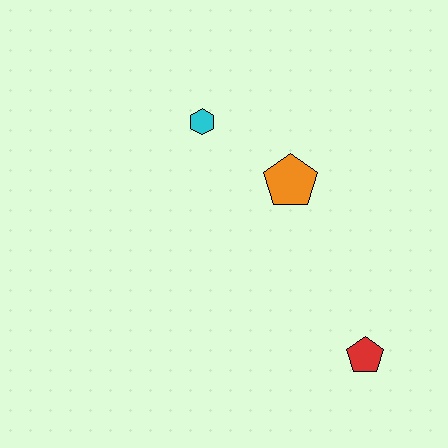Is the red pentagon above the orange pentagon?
No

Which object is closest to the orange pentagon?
The cyan hexagon is closest to the orange pentagon.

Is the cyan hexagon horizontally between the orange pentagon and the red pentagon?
No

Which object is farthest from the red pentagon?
The cyan hexagon is farthest from the red pentagon.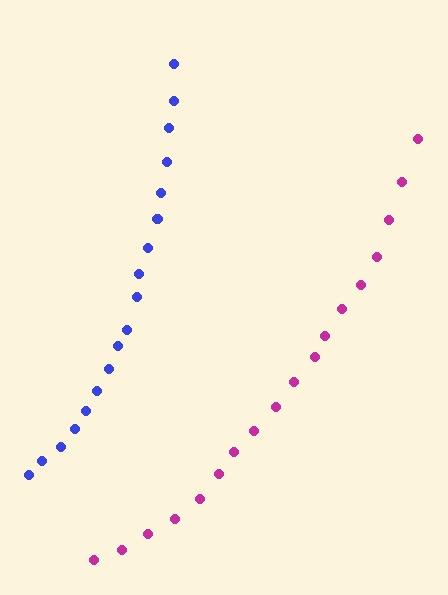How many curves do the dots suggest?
There are 2 distinct paths.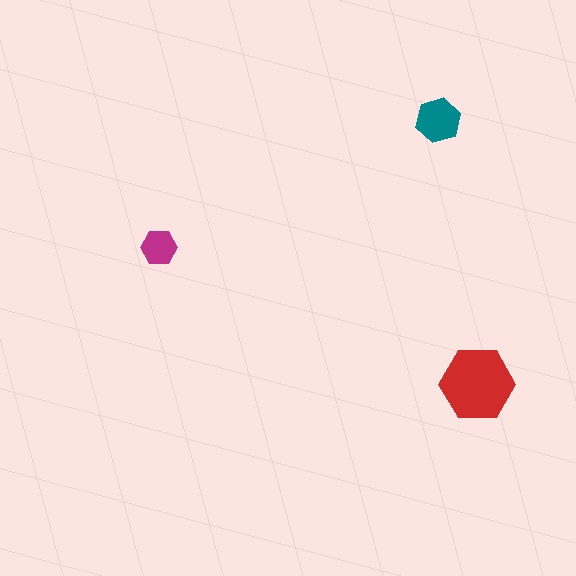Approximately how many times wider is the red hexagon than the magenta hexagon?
About 2 times wider.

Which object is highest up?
The teal hexagon is topmost.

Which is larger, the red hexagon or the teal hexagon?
The red one.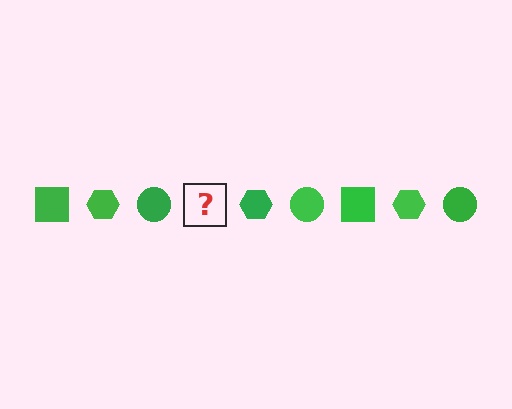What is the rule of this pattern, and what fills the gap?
The rule is that the pattern cycles through square, hexagon, circle shapes in green. The gap should be filled with a green square.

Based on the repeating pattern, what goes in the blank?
The blank should be a green square.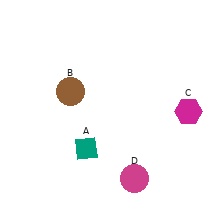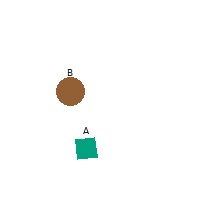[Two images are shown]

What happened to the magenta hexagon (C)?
The magenta hexagon (C) was removed in Image 2. It was in the top-right area of Image 1.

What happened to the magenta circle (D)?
The magenta circle (D) was removed in Image 2. It was in the bottom-right area of Image 1.